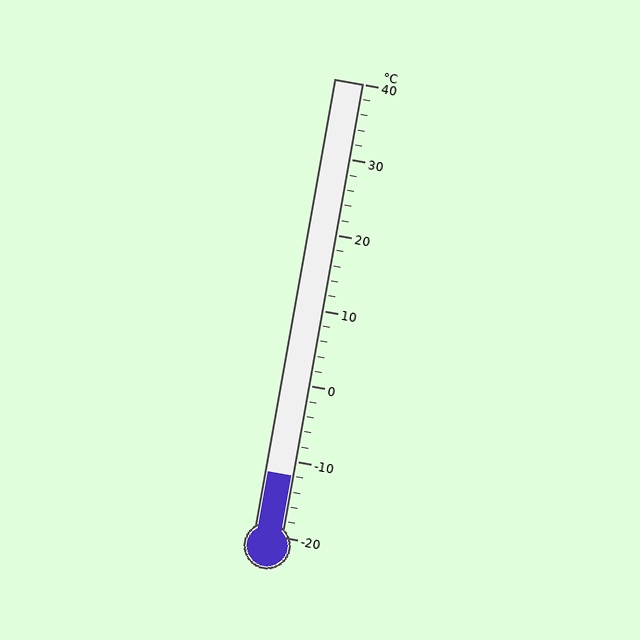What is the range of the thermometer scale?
The thermometer scale ranges from -20°C to 40°C.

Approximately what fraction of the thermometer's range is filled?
The thermometer is filled to approximately 15% of its range.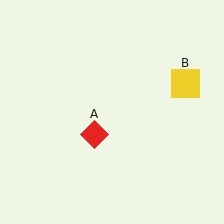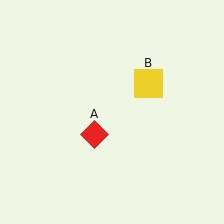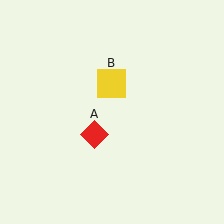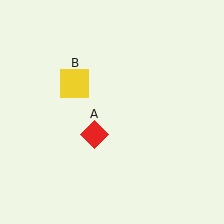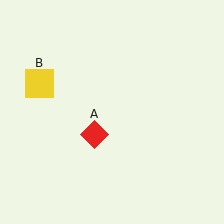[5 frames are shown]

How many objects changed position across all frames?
1 object changed position: yellow square (object B).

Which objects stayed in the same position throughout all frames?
Red diamond (object A) remained stationary.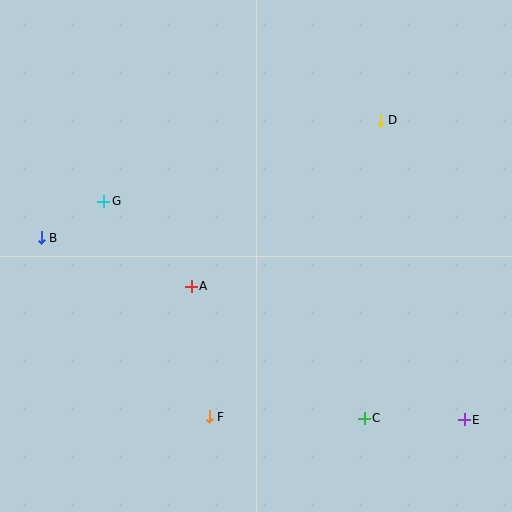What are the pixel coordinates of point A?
Point A is at (191, 286).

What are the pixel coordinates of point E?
Point E is at (464, 420).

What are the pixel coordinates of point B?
Point B is at (41, 238).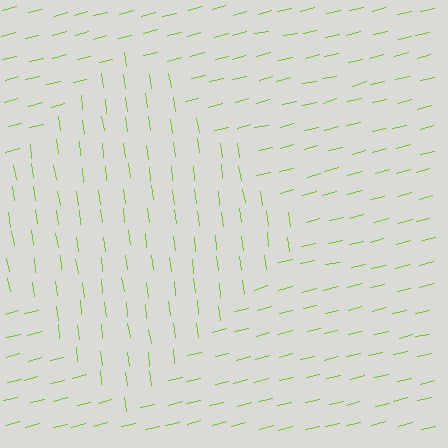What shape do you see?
I see a diamond.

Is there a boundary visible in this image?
Yes, there is a texture boundary formed by a change in line orientation.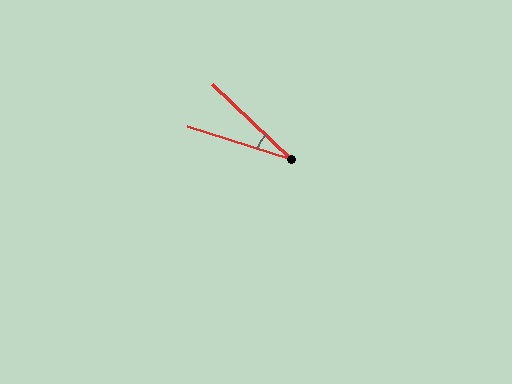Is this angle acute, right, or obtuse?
It is acute.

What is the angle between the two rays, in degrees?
Approximately 26 degrees.